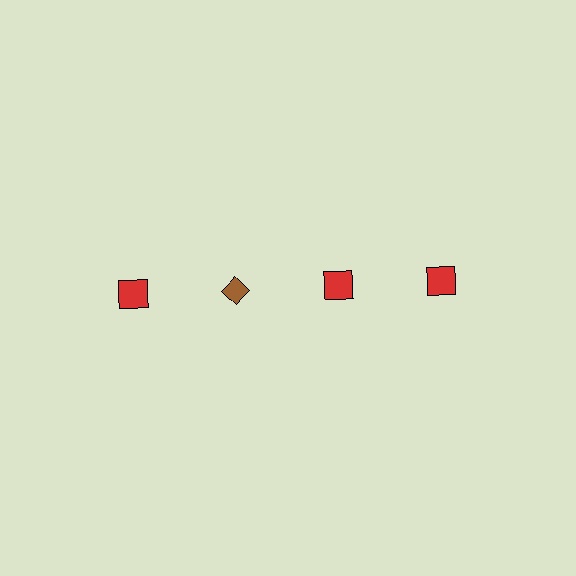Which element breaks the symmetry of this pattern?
The brown diamond in the top row, second from left column breaks the symmetry. All other shapes are red squares.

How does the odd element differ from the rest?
It differs in both color (brown instead of red) and shape (diamond instead of square).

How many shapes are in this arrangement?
There are 4 shapes arranged in a grid pattern.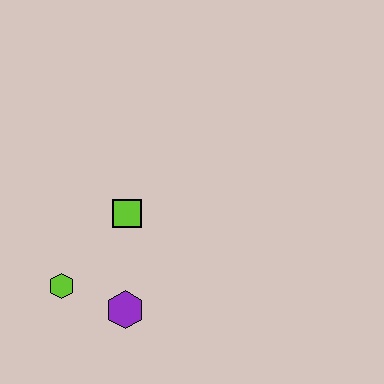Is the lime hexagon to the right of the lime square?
No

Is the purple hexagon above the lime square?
No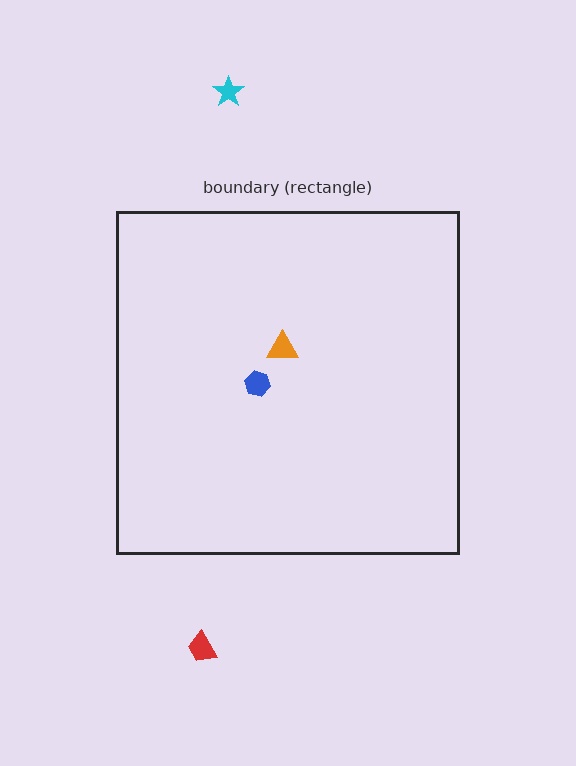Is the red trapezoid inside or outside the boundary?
Outside.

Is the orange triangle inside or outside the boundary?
Inside.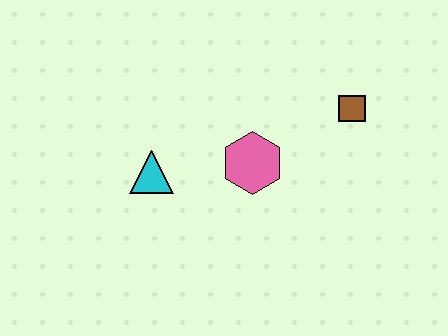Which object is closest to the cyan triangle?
The pink hexagon is closest to the cyan triangle.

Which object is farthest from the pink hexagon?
The brown square is farthest from the pink hexagon.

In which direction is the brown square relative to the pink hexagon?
The brown square is to the right of the pink hexagon.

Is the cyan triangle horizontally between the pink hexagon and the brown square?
No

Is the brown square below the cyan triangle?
No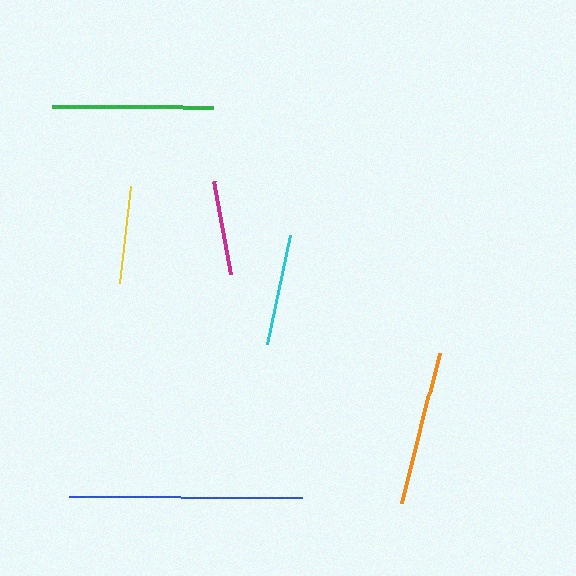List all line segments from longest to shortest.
From longest to shortest: blue, green, orange, cyan, yellow, magenta.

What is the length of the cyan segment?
The cyan segment is approximately 111 pixels long.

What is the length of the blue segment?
The blue segment is approximately 233 pixels long.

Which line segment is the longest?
The blue line is the longest at approximately 233 pixels.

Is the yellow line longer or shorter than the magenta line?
The yellow line is longer than the magenta line.